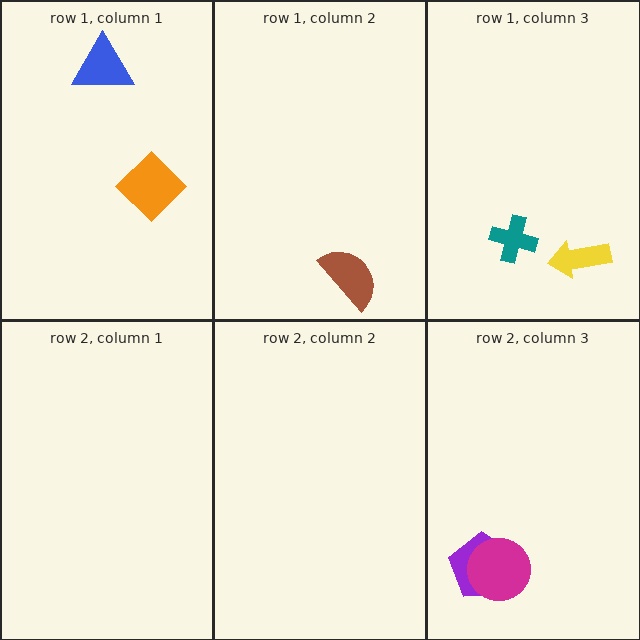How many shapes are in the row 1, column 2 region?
1.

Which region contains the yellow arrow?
The row 1, column 3 region.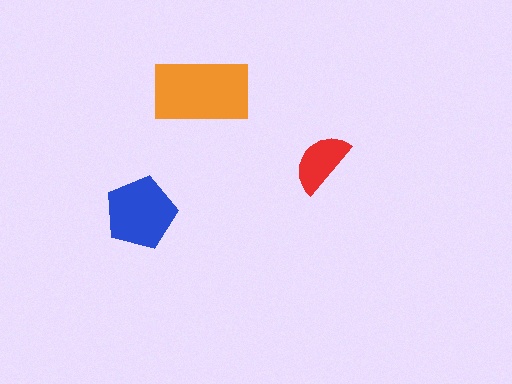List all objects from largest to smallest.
The orange rectangle, the blue pentagon, the red semicircle.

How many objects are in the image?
There are 3 objects in the image.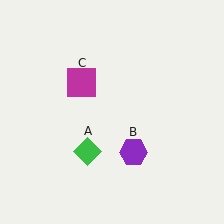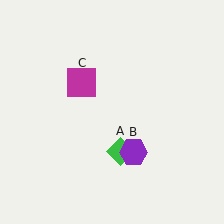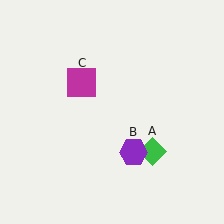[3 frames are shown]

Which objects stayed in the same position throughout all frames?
Purple hexagon (object B) and magenta square (object C) remained stationary.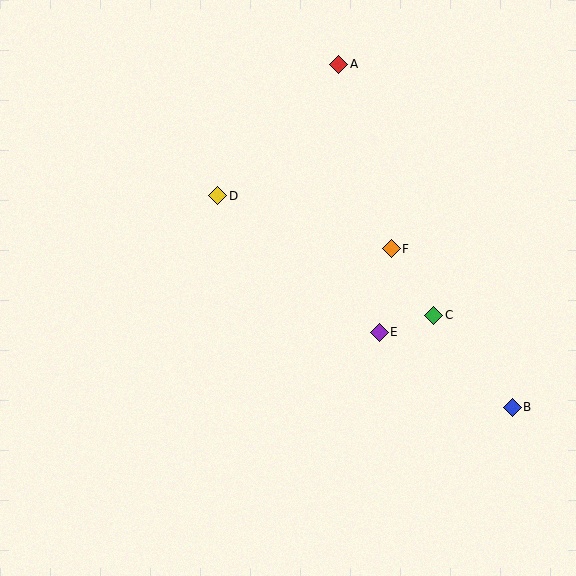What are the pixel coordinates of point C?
Point C is at (434, 315).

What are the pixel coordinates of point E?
Point E is at (379, 332).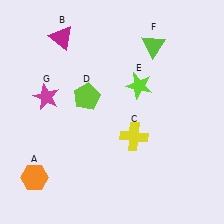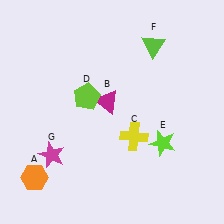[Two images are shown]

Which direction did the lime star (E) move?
The lime star (E) moved down.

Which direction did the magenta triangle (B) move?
The magenta triangle (B) moved down.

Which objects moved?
The objects that moved are: the magenta triangle (B), the lime star (E), the magenta star (G).